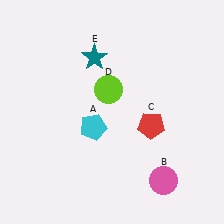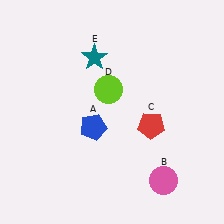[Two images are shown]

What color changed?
The pentagon (A) changed from cyan in Image 1 to blue in Image 2.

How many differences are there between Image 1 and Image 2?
There is 1 difference between the two images.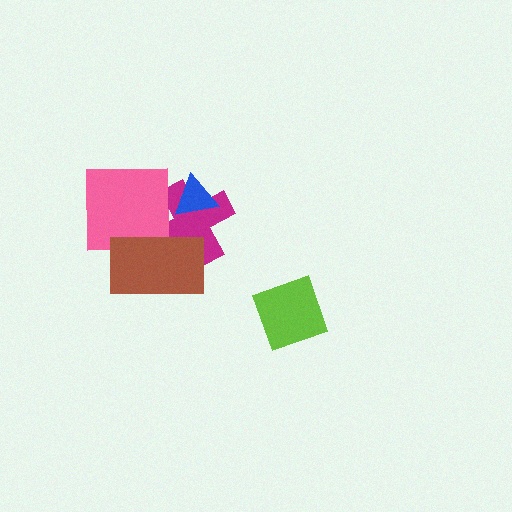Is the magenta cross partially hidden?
Yes, it is partially covered by another shape.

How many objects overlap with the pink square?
2 objects overlap with the pink square.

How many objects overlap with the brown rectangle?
2 objects overlap with the brown rectangle.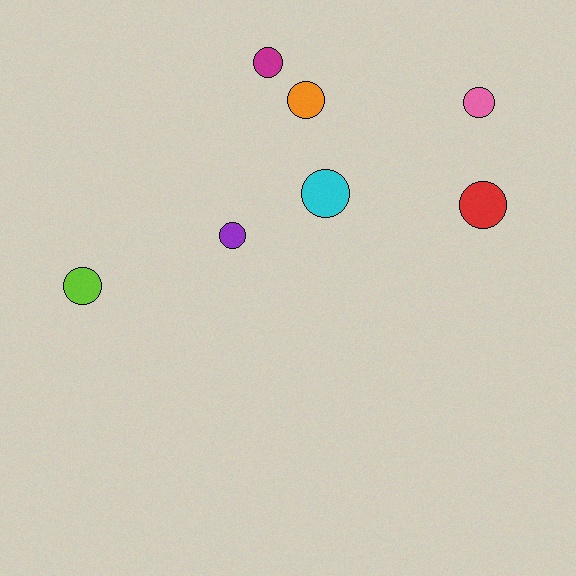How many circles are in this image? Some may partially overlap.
There are 7 circles.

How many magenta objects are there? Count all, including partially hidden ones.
There is 1 magenta object.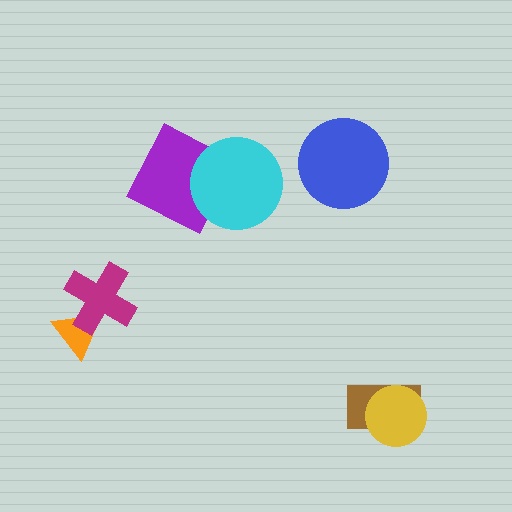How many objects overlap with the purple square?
1 object overlaps with the purple square.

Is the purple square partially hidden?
Yes, it is partially covered by another shape.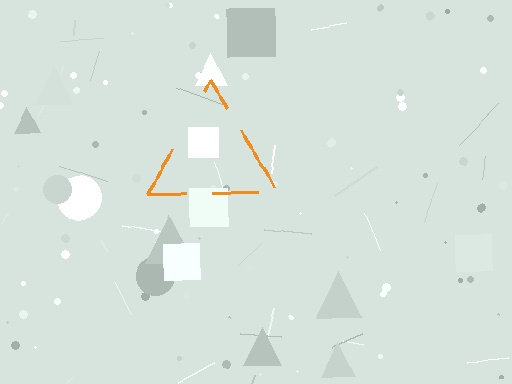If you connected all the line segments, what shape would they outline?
They would outline a triangle.